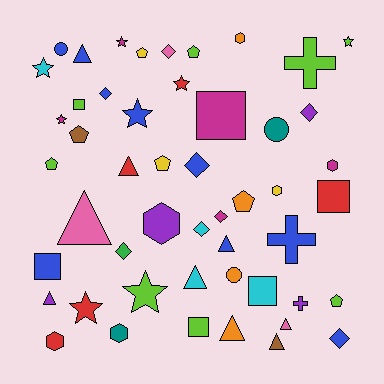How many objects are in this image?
There are 50 objects.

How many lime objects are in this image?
There are 8 lime objects.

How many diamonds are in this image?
There are 8 diamonds.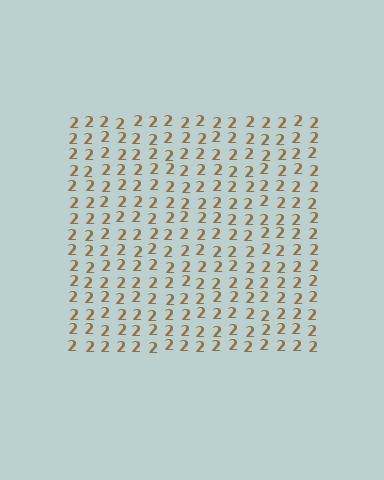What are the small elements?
The small elements are digit 2's.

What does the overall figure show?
The overall figure shows a square.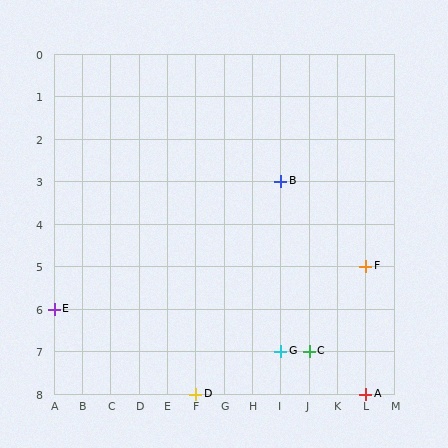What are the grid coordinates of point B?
Point B is at grid coordinates (I, 3).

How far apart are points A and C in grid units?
Points A and C are 2 columns and 1 row apart (about 2.2 grid units diagonally).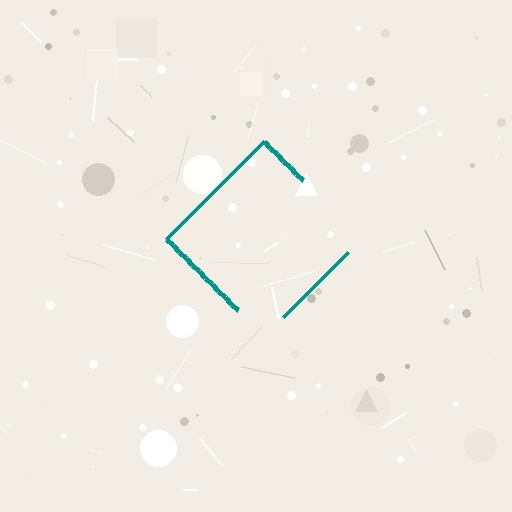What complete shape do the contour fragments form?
The contour fragments form a diamond.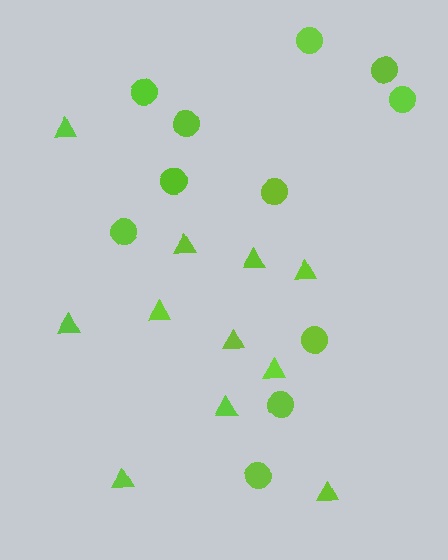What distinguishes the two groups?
There are 2 groups: one group of circles (11) and one group of triangles (11).